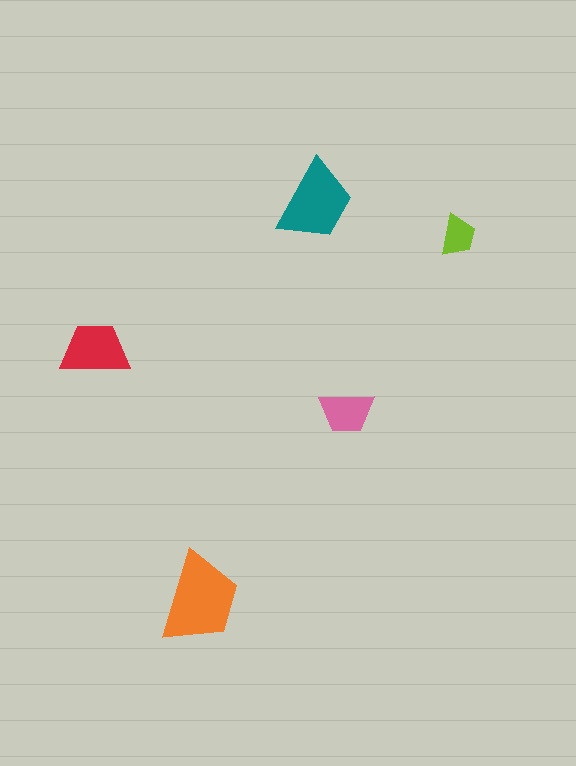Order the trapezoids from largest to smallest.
the orange one, the teal one, the red one, the pink one, the lime one.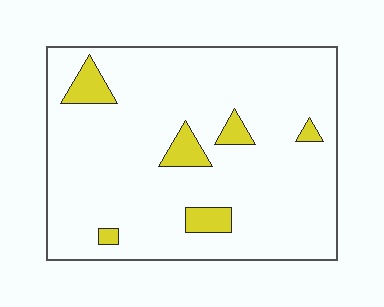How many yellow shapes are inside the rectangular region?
6.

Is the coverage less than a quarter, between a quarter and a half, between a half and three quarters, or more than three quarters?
Less than a quarter.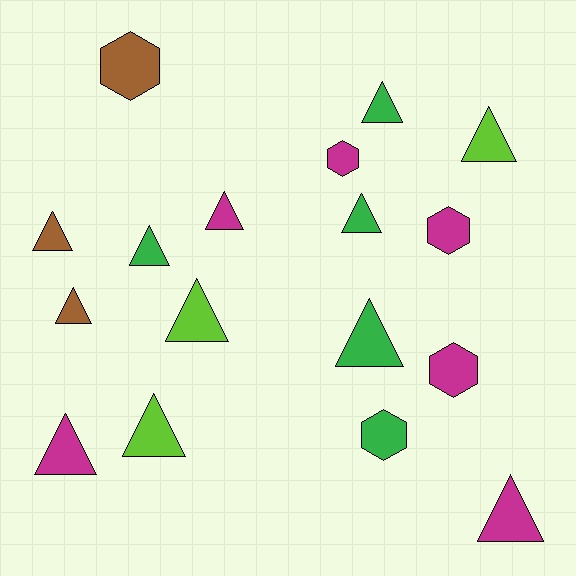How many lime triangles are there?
There are 3 lime triangles.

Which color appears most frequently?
Magenta, with 6 objects.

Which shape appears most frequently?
Triangle, with 12 objects.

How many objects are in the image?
There are 17 objects.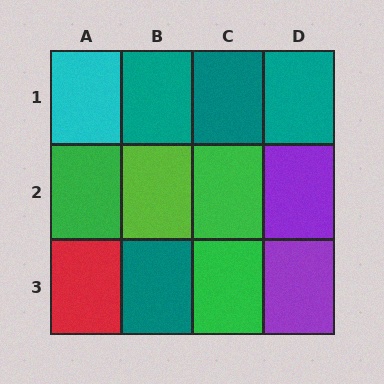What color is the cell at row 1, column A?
Cyan.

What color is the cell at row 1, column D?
Teal.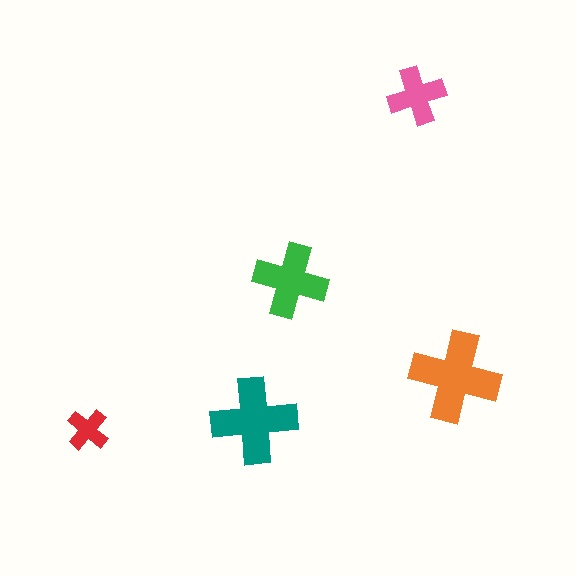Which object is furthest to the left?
The red cross is leftmost.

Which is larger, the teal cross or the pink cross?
The teal one.